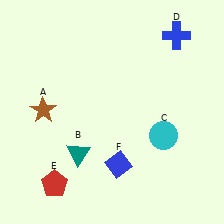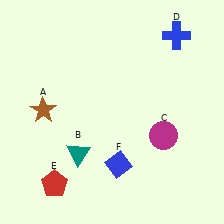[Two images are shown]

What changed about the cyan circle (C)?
In Image 1, C is cyan. In Image 2, it changed to magenta.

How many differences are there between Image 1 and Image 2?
There is 1 difference between the two images.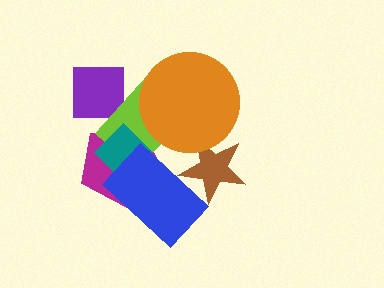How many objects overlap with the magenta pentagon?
3 objects overlap with the magenta pentagon.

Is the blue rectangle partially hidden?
No, no other shape covers it.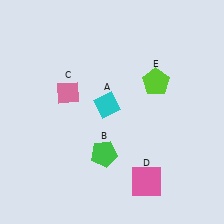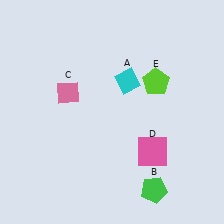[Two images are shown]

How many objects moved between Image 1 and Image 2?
3 objects moved between the two images.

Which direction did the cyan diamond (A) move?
The cyan diamond (A) moved up.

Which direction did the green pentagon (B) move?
The green pentagon (B) moved right.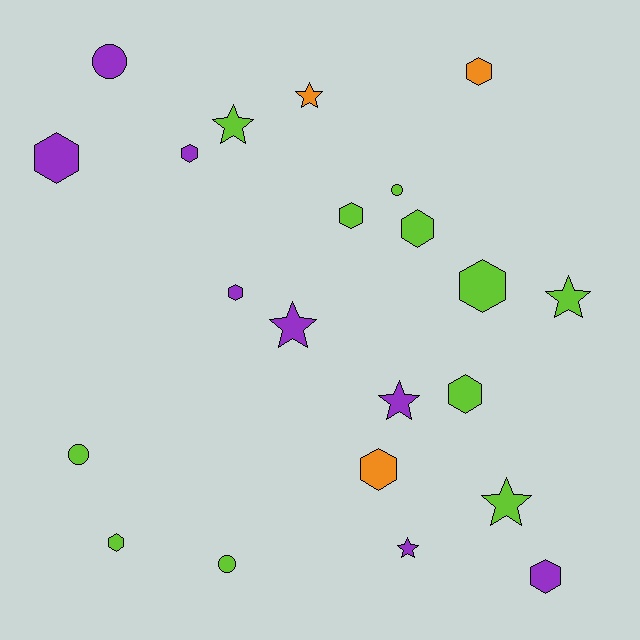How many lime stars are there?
There are 3 lime stars.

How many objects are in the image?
There are 22 objects.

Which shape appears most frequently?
Hexagon, with 11 objects.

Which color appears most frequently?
Lime, with 11 objects.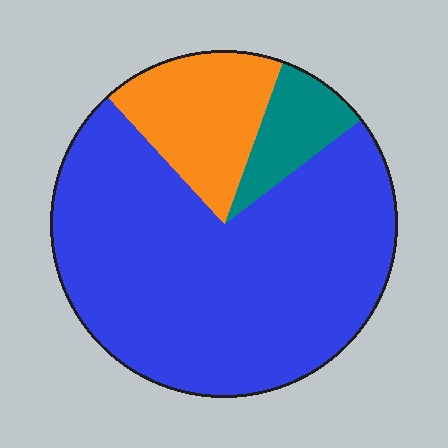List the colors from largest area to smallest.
From largest to smallest: blue, orange, teal.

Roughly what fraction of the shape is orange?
Orange takes up about one sixth (1/6) of the shape.